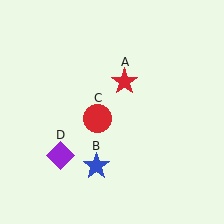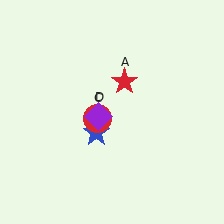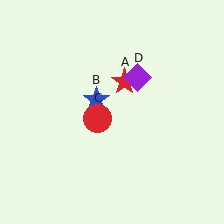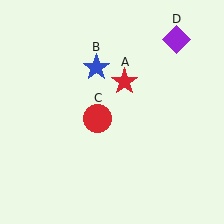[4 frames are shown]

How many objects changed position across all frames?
2 objects changed position: blue star (object B), purple diamond (object D).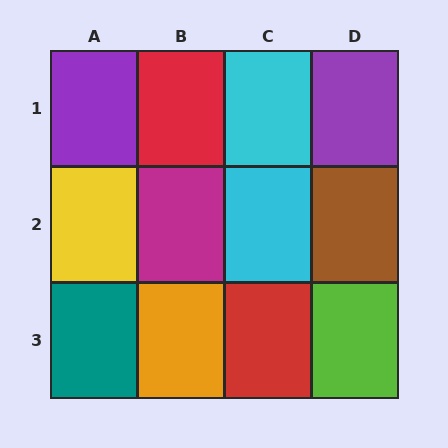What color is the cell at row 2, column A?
Yellow.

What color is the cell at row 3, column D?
Lime.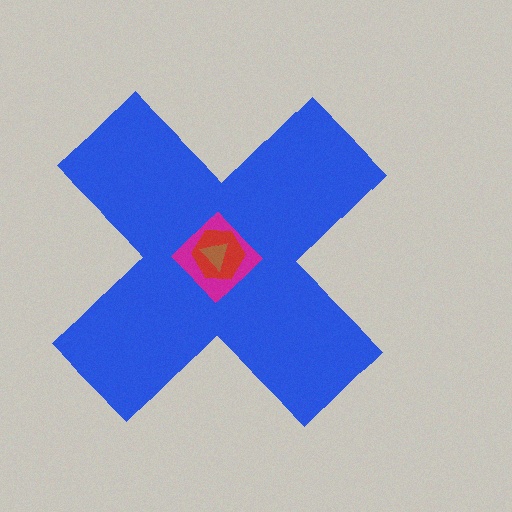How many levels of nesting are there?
4.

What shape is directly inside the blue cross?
The magenta diamond.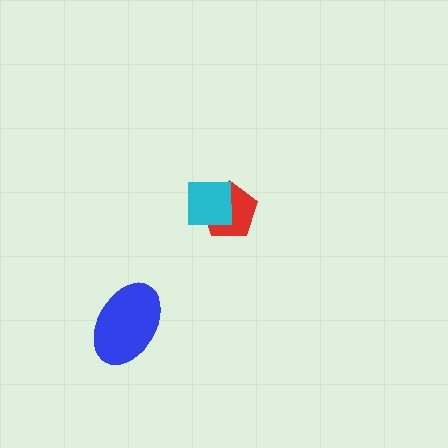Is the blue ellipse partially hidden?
No, no other shape covers it.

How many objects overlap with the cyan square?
1 object overlaps with the cyan square.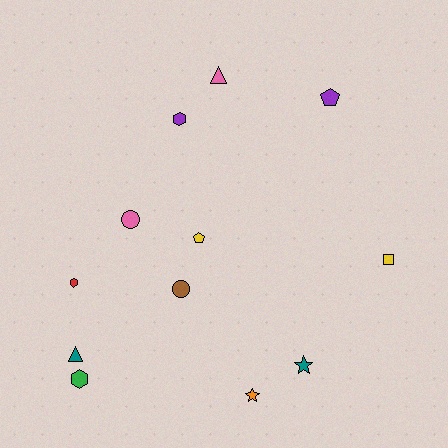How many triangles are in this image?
There are 2 triangles.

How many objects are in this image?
There are 12 objects.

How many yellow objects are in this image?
There are 2 yellow objects.